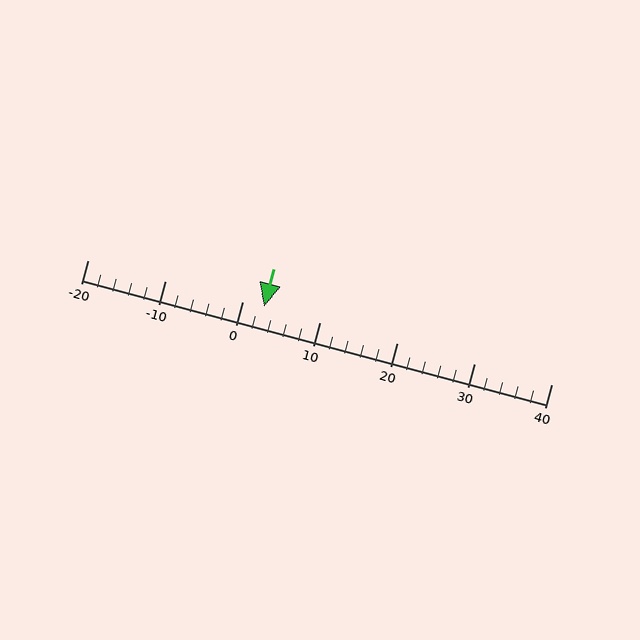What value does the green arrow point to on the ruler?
The green arrow points to approximately 3.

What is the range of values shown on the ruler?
The ruler shows values from -20 to 40.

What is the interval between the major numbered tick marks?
The major tick marks are spaced 10 units apart.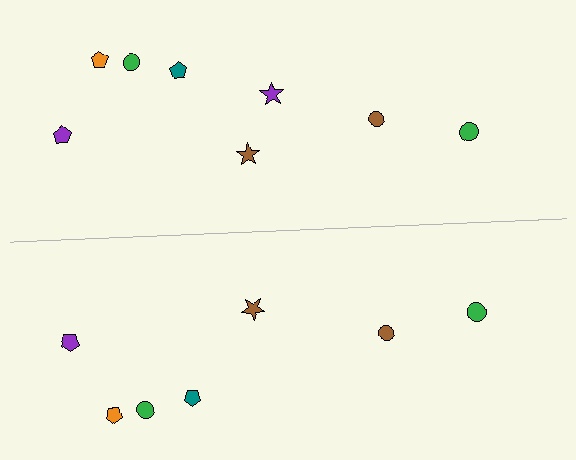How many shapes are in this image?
There are 15 shapes in this image.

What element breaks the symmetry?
A purple star is missing from the bottom side.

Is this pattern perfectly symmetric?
No, the pattern is not perfectly symmetric. A purple star is missing from the bottom side.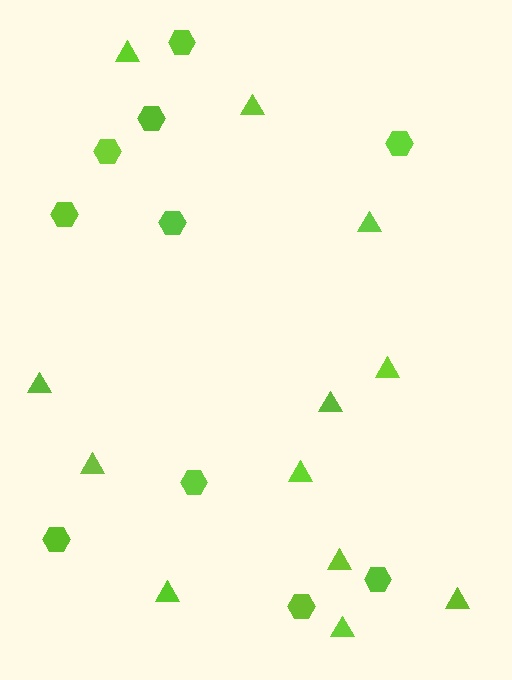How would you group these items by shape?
There are 2 groups: one group of hexagons (10) and one group of triangles (12).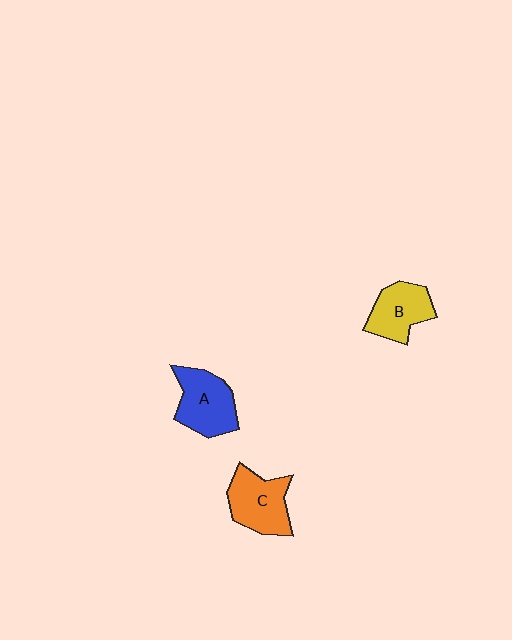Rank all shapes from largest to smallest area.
From largest to smallest: A (blue), C (orange), B (yellow).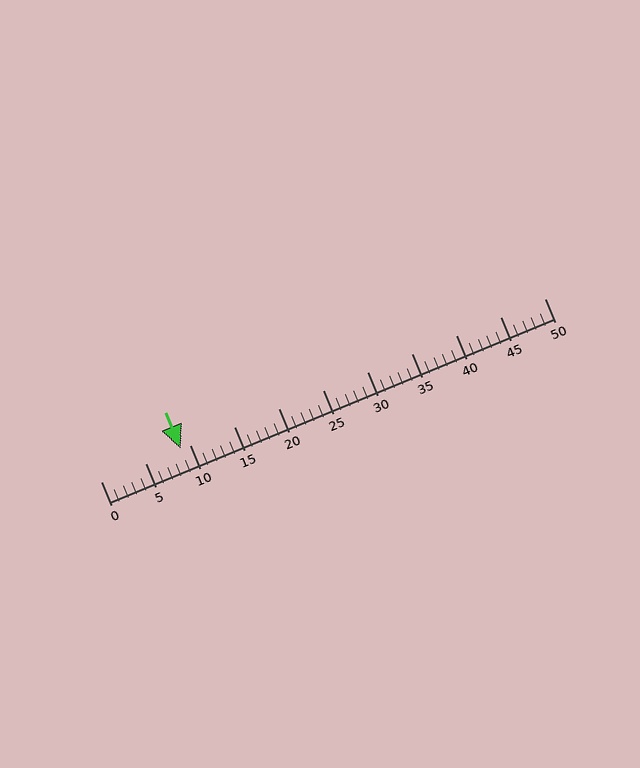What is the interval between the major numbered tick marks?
The major tick marks are spaced 5 units apart.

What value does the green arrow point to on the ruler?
The green arrow points to approximately 9.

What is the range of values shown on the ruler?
The ruler shows values from 0 to 50.